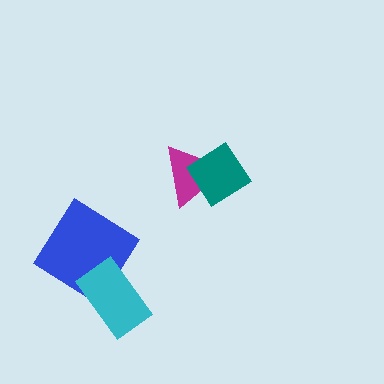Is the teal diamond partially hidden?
No, no other shape covers it.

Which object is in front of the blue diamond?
The cyan rectangle is in front of the blue diamond.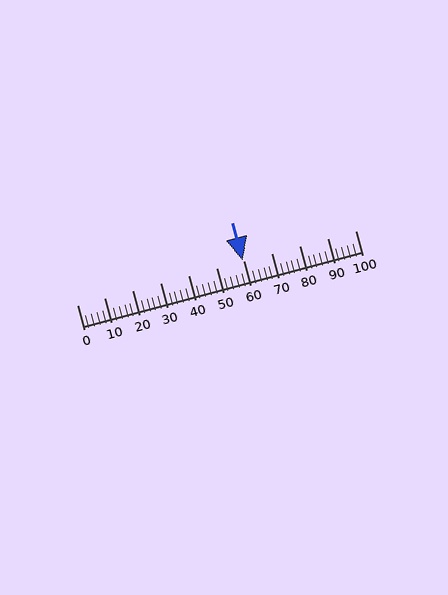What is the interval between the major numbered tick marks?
The major tick marks are spaced 10 units apart.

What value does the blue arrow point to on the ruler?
The blue arrow points to approximately 60.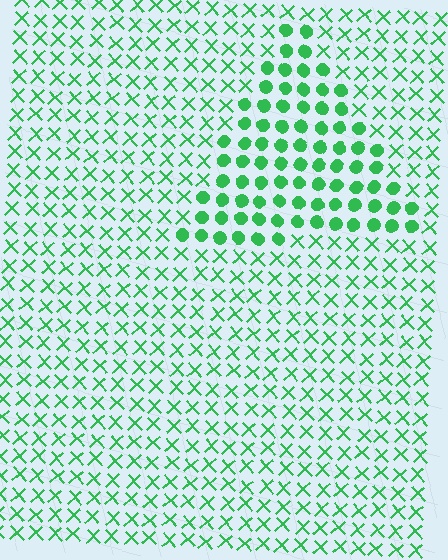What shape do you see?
I see a triangle.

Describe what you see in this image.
The image is filled with small green elements arranged in a uniform grid. A triangle-shaped region contains circles, while the surrounding area contains X marks. The boundary is defined purely by the change in element shape.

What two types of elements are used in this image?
The image uses circles inside the triangle region and X marks outside it.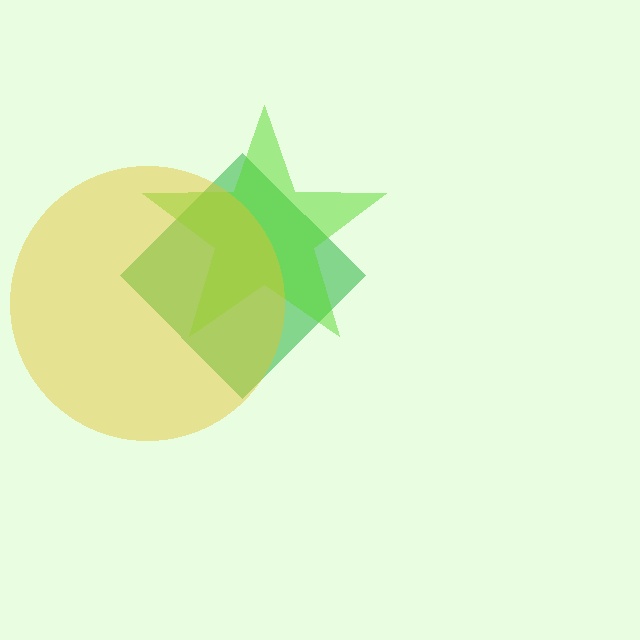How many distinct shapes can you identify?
There are 3 distinct shapes: a green diamond, a lime star, a yellow circle.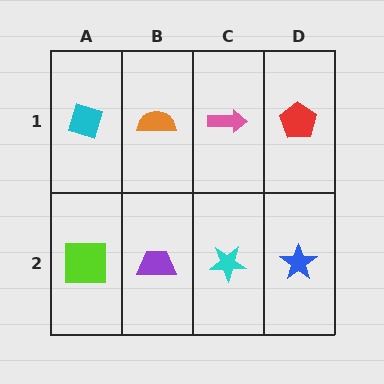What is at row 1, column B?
An orange semicircle.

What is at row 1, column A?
A cyan diamond.